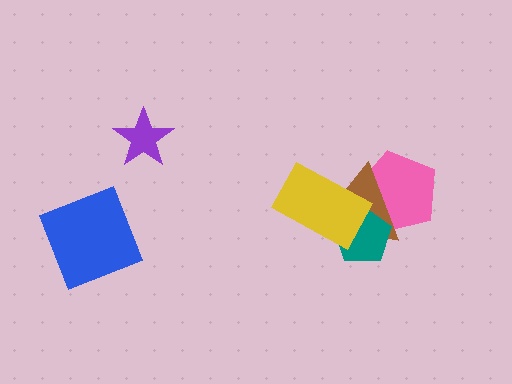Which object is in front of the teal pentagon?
The yellow rectangle is in front of the teal pentagon.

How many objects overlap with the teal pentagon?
3 objects overlap with the teal pentagon.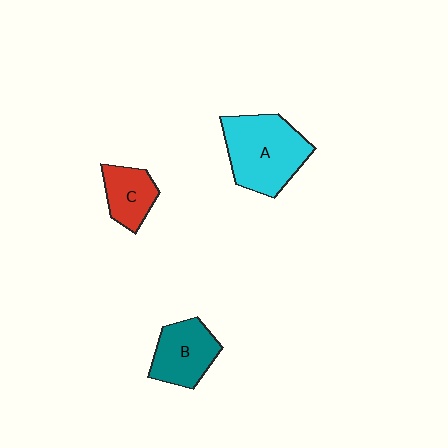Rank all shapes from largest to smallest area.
From largest to smallest: A (cyan), B (teal), C (red).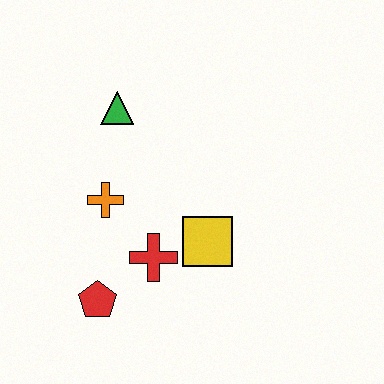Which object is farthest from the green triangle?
The red pentagon is farthest from the green triangle.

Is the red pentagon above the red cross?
No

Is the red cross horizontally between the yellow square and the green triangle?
Yes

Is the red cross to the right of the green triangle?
Yes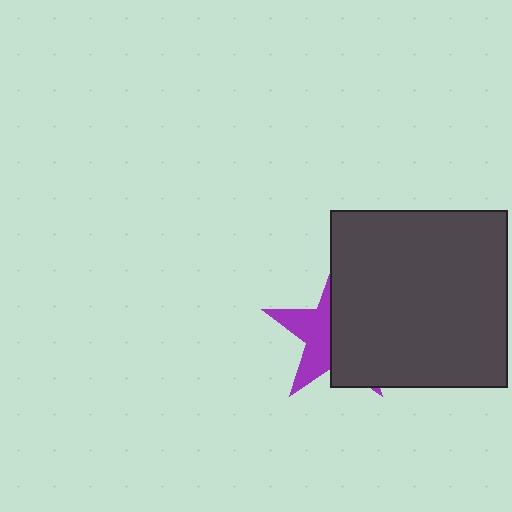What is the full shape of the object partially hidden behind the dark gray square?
The partially hidden object is a purple star.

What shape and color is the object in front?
The object in front is a dark gray square.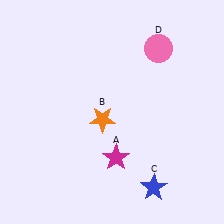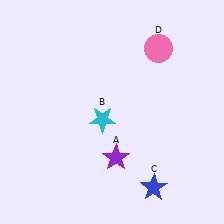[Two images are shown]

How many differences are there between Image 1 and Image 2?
There are 2 differences between the two images.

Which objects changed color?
A changed from magenta to purple. B changed from orange to cyan.